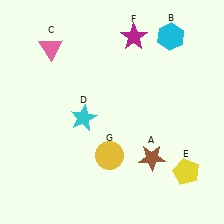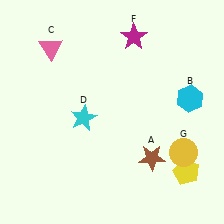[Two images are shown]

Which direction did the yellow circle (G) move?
The yellow circle (G) moved right.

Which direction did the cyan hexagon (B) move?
The cyan hexagon (B) moved down.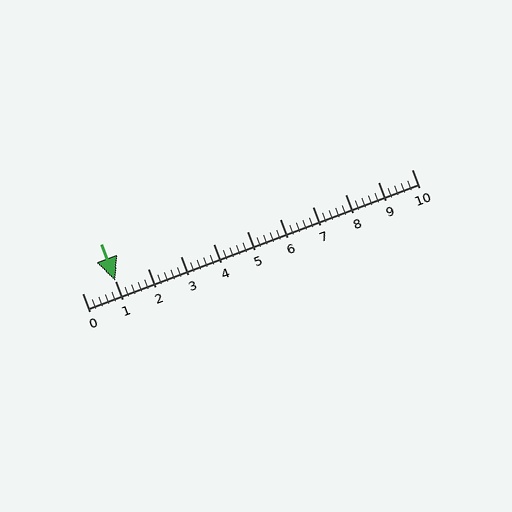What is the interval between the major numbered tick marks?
The major tick marks are spaced 1 units apart.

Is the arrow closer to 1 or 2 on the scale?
The arrow is closer to 1.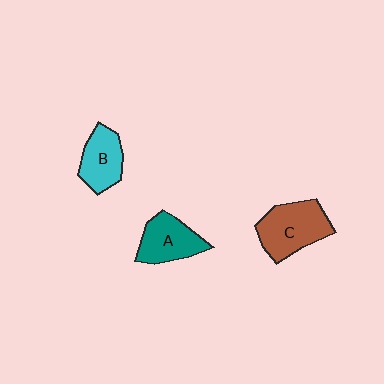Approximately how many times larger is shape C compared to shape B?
Approximately 1.4 times.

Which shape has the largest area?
Shape C (brown).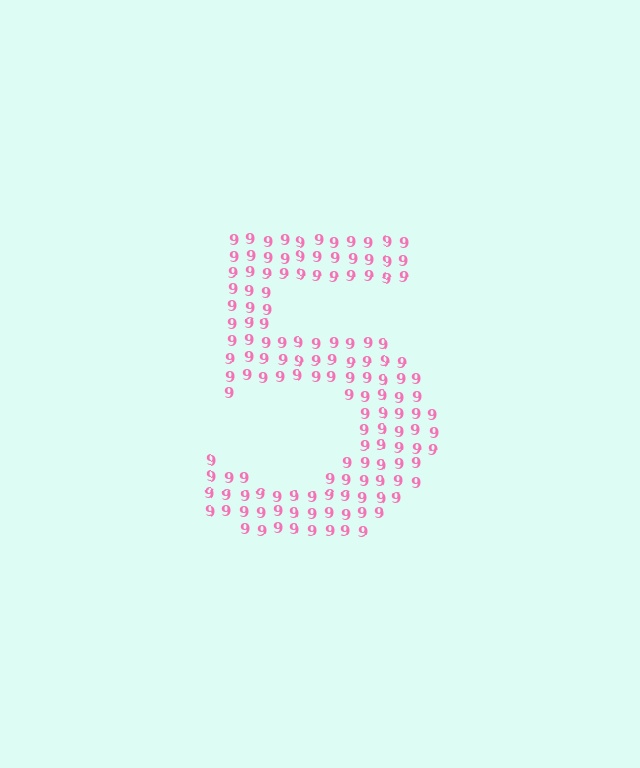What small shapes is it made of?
It is made of small digit 9's.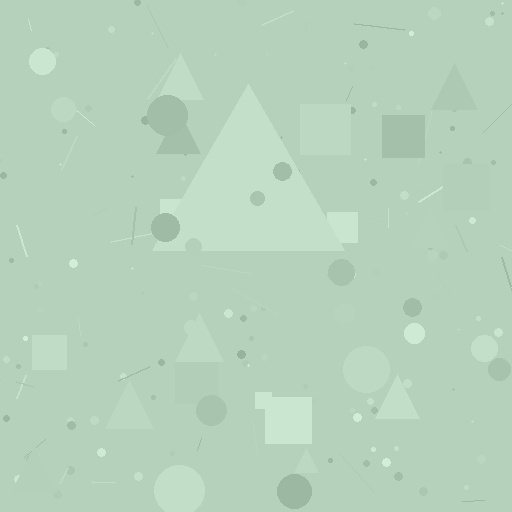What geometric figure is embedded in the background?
A triangle is embedded in the background.